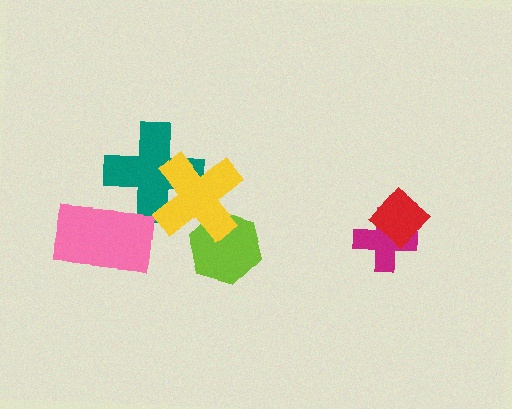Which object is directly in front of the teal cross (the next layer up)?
The pink rectangle is directly in front of the teal cross.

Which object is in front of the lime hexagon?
The yellow cross is in front of the lime hexagon.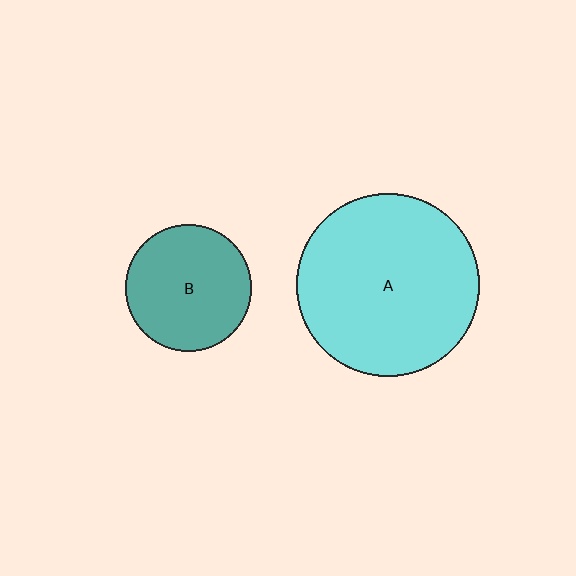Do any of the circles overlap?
No, none of the circles overlap.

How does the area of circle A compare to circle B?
Approximately 2.1 times.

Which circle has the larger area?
Circle A (cyan).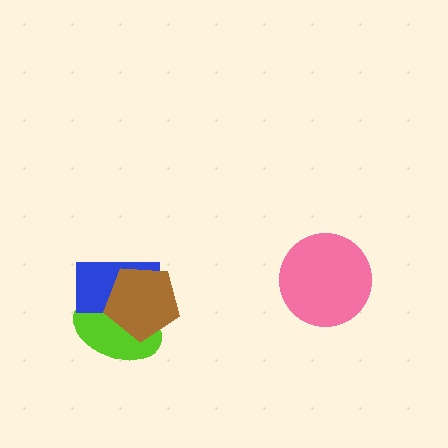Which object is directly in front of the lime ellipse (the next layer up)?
The blue rectangle is directly in front of the lime ellipse.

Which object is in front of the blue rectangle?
The brown pentagon is in front of the blue rectangle.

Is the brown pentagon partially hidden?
No, no other shape covers it.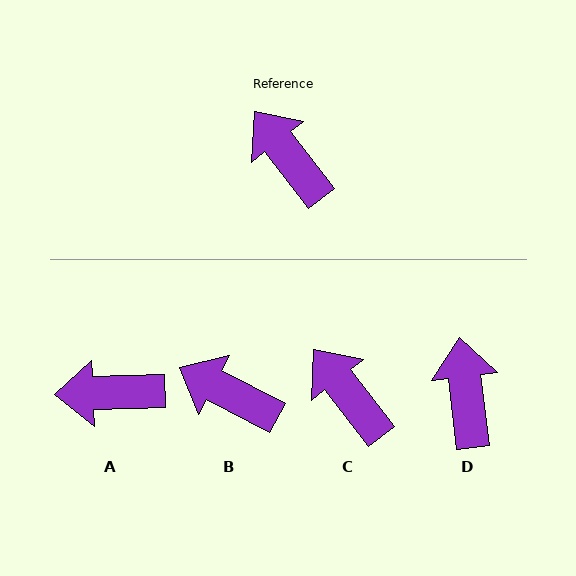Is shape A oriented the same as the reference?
No, it is off by about 54 degrees.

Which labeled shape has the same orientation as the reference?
C.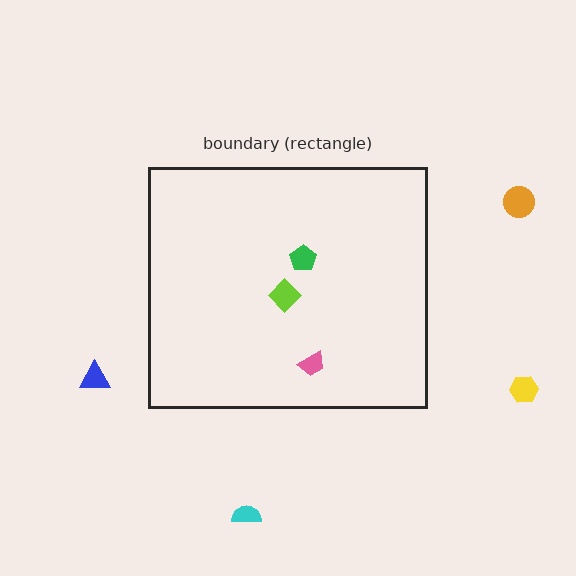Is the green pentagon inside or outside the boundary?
Inside.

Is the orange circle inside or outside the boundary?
Outside.